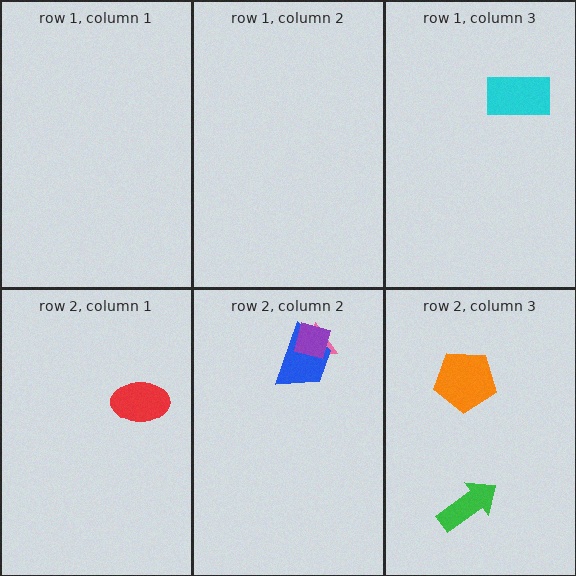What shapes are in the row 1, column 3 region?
The cyan rectangle.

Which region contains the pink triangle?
The row 2, column 2 region.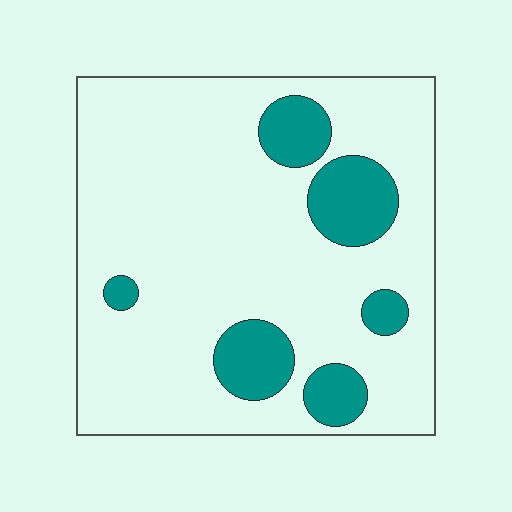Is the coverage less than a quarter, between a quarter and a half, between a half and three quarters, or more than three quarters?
Less than a quarter.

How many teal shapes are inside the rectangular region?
6.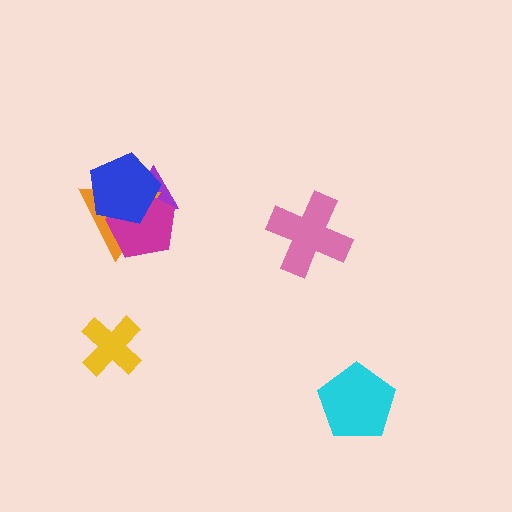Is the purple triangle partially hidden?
Yes, it is partially covered by another shape.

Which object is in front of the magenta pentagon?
The blue pentagon is in front of the magenta pentagon.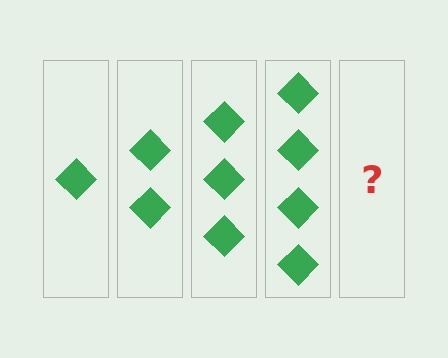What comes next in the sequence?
The next element should be 5 diamonds.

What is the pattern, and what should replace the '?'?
The pattern is that each step adds one more diamond. The '?' should be 5 diamonds.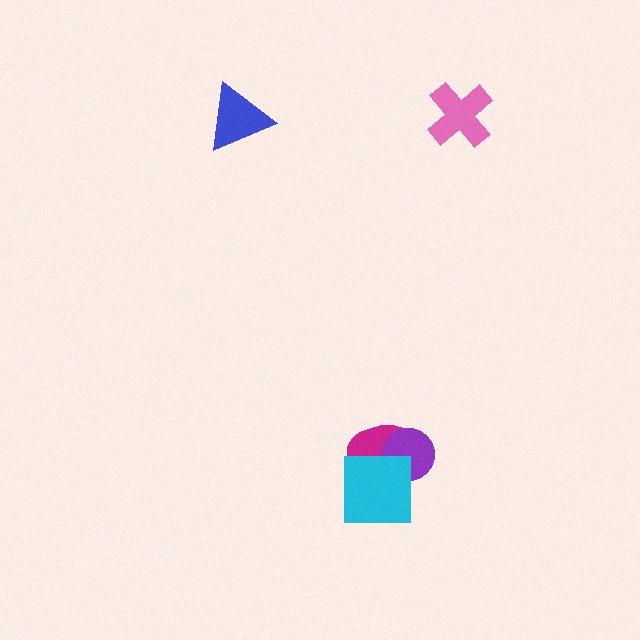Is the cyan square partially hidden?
No, no other shape covers it.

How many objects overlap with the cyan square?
2 objects overlap with the cyan square.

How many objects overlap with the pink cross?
0 objects overlap with the pink cross.